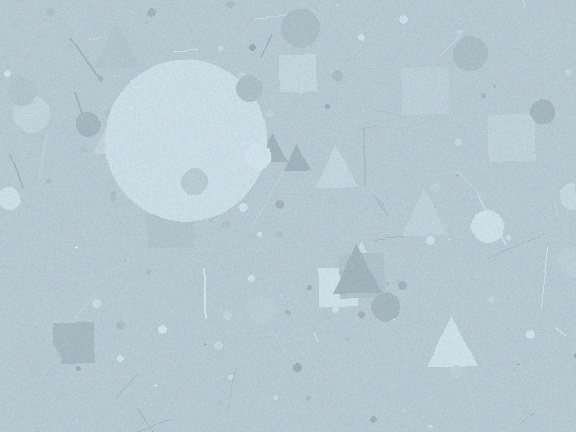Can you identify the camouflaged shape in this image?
The camouflaged shape is a circle.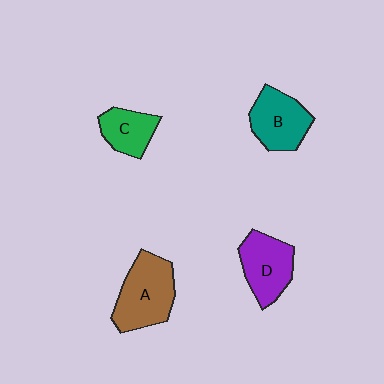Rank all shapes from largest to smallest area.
From largest to smallest: A (brown), D (purple), B (teal), C (green).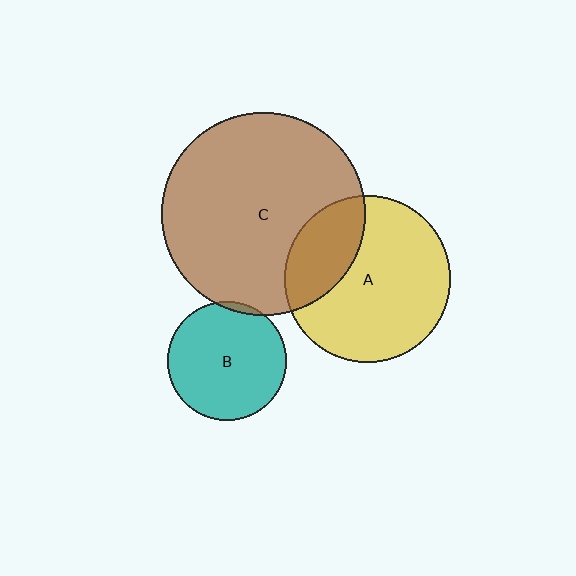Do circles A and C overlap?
Yes.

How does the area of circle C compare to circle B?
Approximately 2.9 times.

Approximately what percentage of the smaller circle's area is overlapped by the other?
Approximately 25%.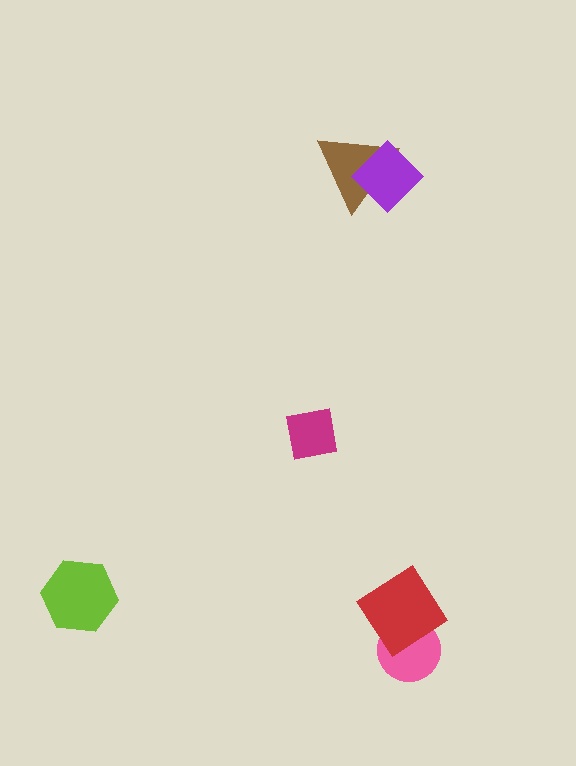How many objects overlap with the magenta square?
0 objects overlap with the magenta square.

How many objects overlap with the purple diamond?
1 object overlaps with the purple diamond.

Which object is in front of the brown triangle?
The purple diamond is in front of the brown triangle.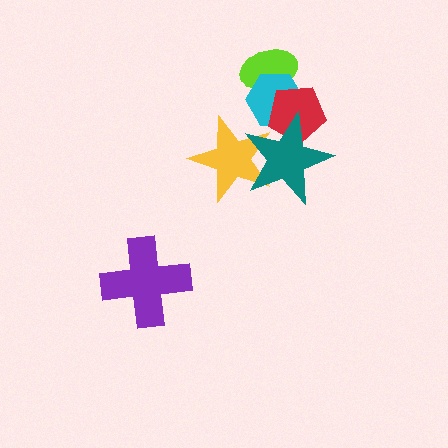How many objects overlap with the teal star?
3 objects overlap with the teal star.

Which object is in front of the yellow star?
The teal star is in front of the yellow star.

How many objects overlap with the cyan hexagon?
3 objects overlap with the cyan hexagon.